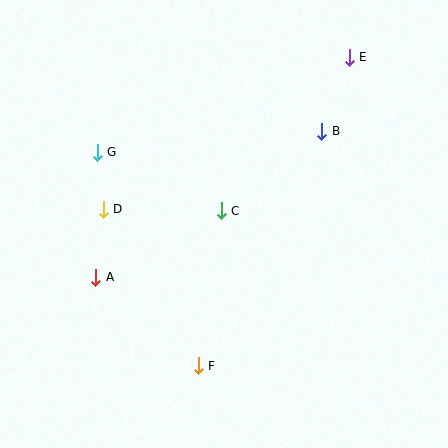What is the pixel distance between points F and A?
The distance between F and A is 135 pixels.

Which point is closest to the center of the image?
Point C at (221, 211) is closest to the center.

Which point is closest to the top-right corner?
Point E is closest to the top-right corner.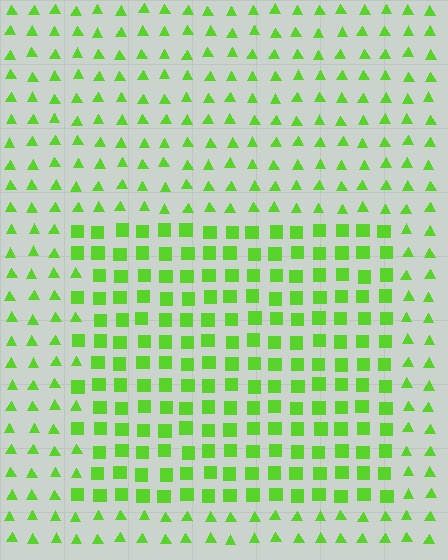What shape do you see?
I see a rectangle.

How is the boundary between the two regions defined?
The boundary is defined by a change in element shape: squares inside vs. triangles outside. All elements share the same color and spacing.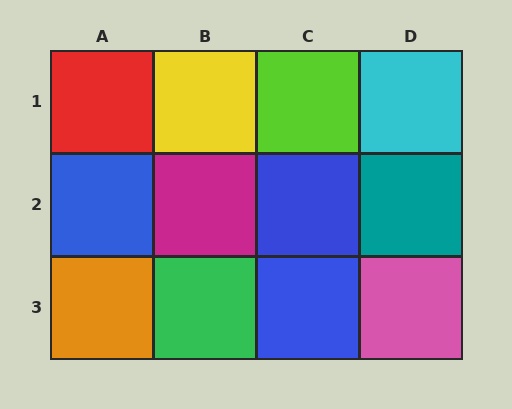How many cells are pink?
1 cell is pink.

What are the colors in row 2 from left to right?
Blue, magenta, blue, teal.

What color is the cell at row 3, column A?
Orange.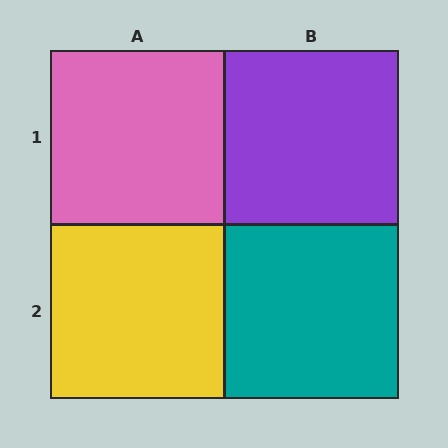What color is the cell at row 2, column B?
Teal.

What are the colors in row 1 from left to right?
Pink, purple.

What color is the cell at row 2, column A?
Yellow.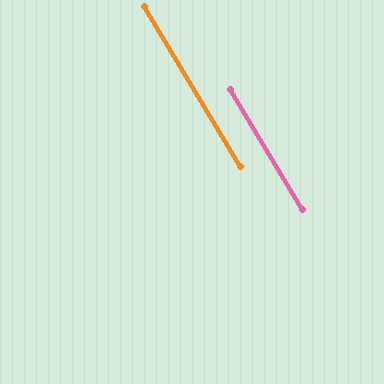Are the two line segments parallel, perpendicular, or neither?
Parallel — their directions differ by only 0.4°.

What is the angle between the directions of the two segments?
Approximately 0 degrees.